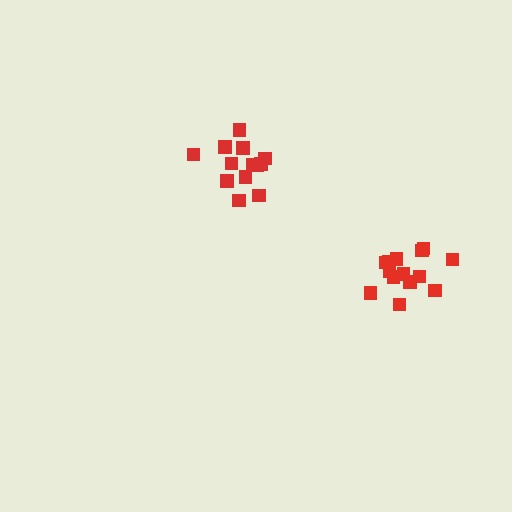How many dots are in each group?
Group 1: 14 dots, Group 2: 13 dots (27 total).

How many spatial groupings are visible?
There are 2 spatial groupings.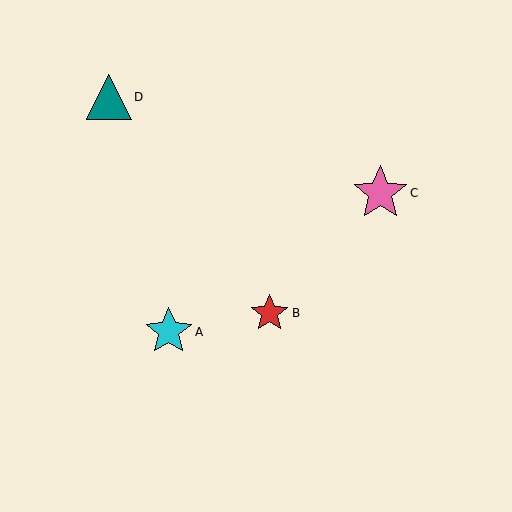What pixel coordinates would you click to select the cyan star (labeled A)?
Click at (169, 332) to select the cyan star A.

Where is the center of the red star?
The center of the red star is at (270, 313).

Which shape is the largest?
The pink star (labeled C) is the largest.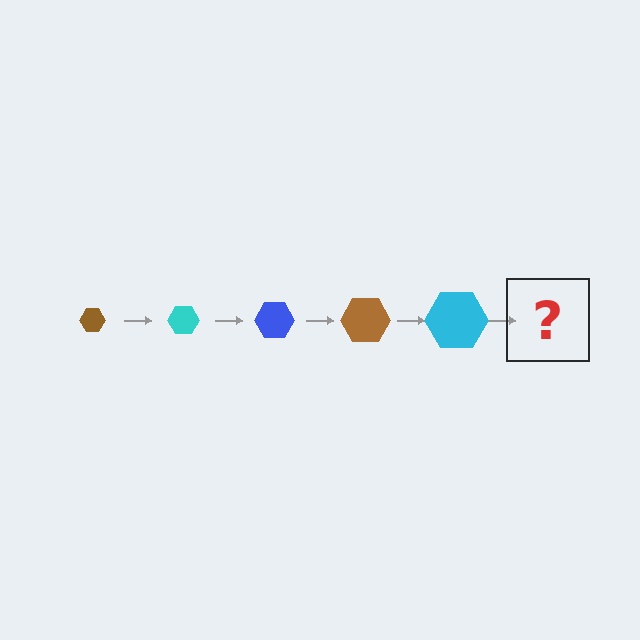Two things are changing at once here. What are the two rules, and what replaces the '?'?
The two rules are that the hexagon grows larger each step and the color cycles through brown, cyan, and blue. The '?' should be a blue hexagon, larger than the previous one.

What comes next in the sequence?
The next element should be a blue hexagon, larger than the previous one.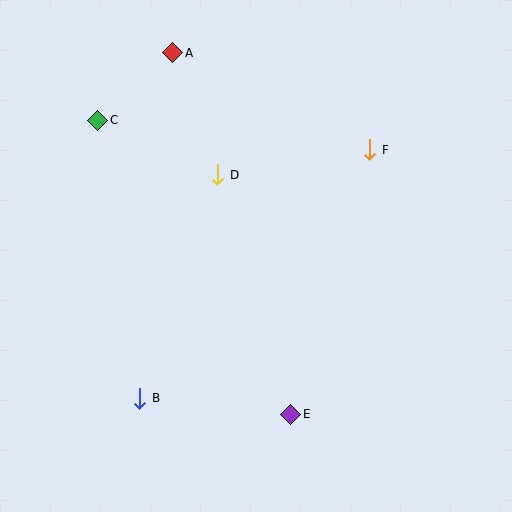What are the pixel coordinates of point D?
Point D is at (218, 175).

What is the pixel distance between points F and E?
The distance between F and E is 276 pixels.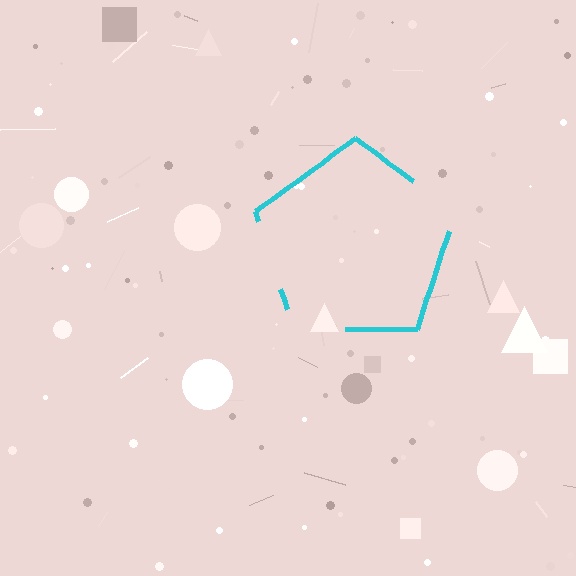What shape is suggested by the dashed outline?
The dashed outline suggests a pentagon.